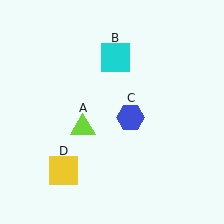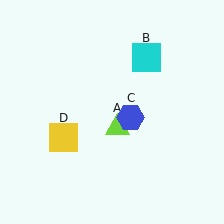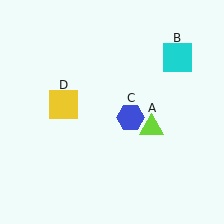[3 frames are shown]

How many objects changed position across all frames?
3 objects changed position: lime triangle (object A), cyan square (object B), yellow square (object D).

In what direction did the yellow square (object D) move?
The yellow square (object D) moved up.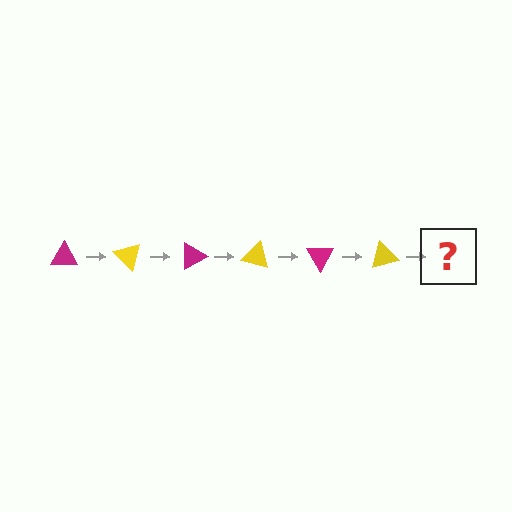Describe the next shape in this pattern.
It should be a magenta triangle, rotated 270 degrees from the start.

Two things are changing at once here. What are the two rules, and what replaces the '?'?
The two rules are that it rotates 45 degrees each step and the color cycles through magenta and yellow. The '?' should be a magenta triangle, rotated 270 degrees from the start.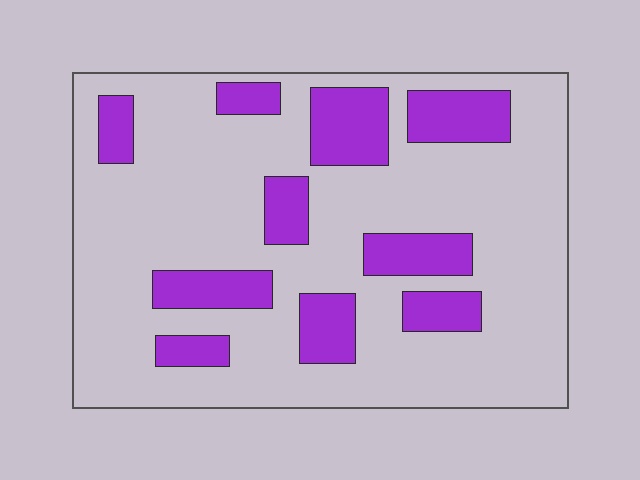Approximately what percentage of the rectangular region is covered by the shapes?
Approximately 25%.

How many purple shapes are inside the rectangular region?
10.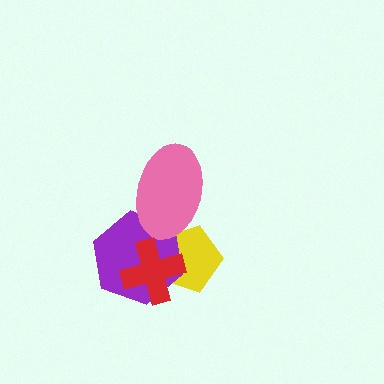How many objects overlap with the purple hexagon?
3 objects overlap with the purple hexagon.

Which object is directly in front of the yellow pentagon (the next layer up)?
The purple hexagon is directly in front of the yellow pentagon.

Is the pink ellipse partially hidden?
No, no other shape covers it.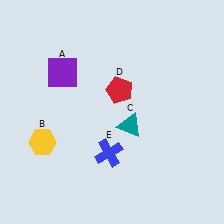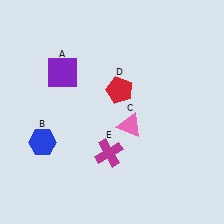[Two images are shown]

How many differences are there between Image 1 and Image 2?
There are 3 differences between the two images.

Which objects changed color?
B changed from yellow to blue. C changed from teal to pink. E changed from blue to magenta.